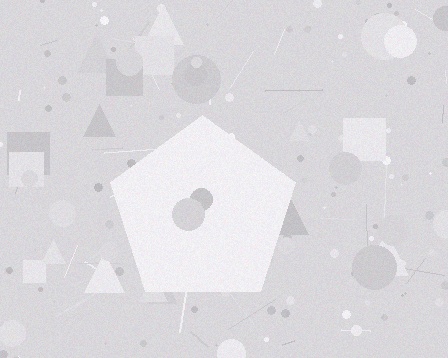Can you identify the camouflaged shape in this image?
The camouflaged shape is a pentagon.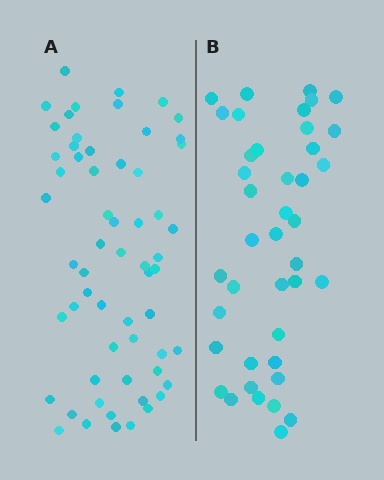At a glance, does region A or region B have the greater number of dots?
Region A (the left region) has more dots.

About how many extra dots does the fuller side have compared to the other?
Region A has approximately 20 more dots than region B.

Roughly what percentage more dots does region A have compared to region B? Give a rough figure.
About 45% more.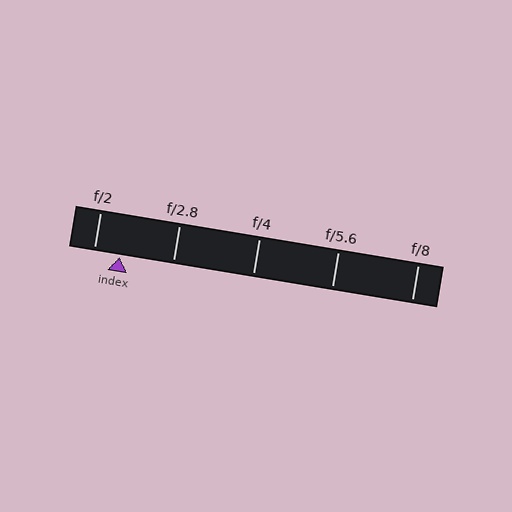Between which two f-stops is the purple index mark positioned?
The index mark is between f/2 and f/2.8.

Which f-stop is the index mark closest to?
The index mark is closest to f/2.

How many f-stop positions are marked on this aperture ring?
There are 5 f-stop positions marked.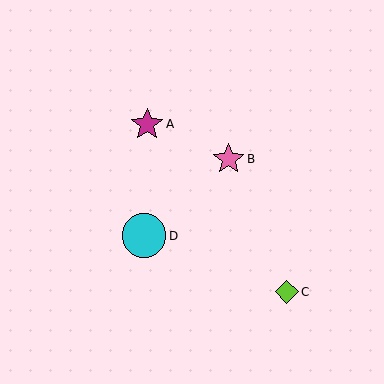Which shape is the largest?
The cyan circle (labeled D) is the largest.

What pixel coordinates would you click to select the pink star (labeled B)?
Click at (229, 159) to select the pink star B.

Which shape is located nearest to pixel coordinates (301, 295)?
The lime diamond (labeled C) at (287, 292) is nearest to that location.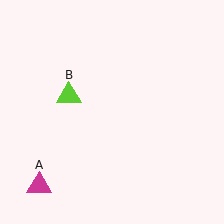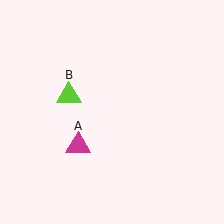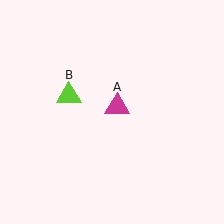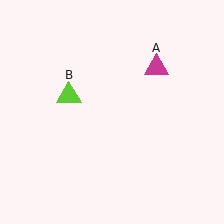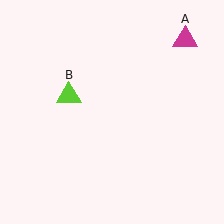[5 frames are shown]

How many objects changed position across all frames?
1 object changed position: magenta triangle (object A).